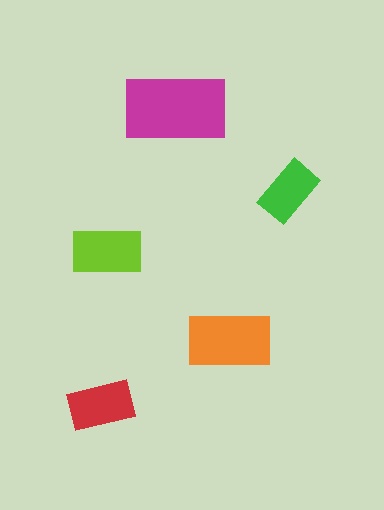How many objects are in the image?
There are 5 objects in the image.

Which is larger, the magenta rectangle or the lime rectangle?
The magenta one.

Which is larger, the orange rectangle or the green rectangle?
The orange one.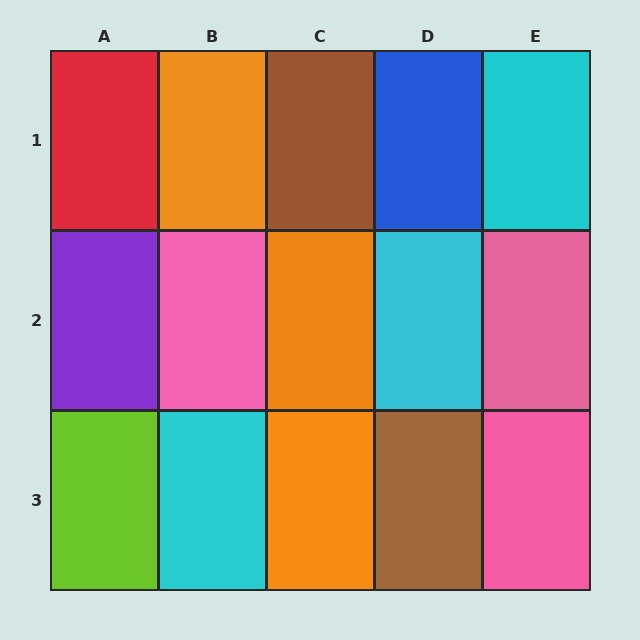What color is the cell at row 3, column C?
Orange.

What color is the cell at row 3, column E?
Pink.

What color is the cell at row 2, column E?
Pink.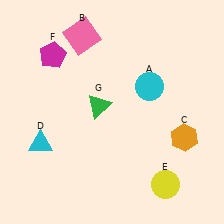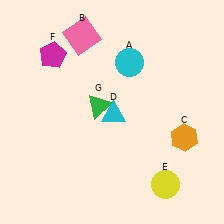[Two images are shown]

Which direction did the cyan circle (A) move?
The cyan circle (A) moved up.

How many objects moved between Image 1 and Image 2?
2 objects moved between the two images.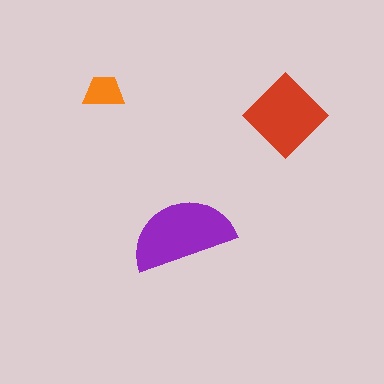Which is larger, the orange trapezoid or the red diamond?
The red diamond.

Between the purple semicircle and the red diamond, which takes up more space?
The purple semicircle.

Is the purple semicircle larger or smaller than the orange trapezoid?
Larger.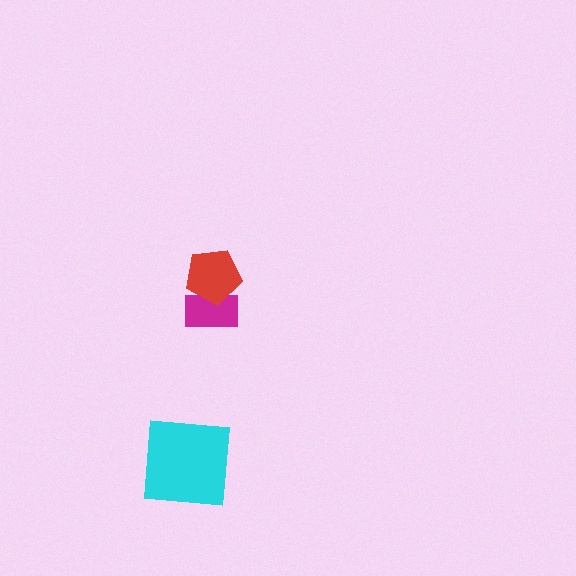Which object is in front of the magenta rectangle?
The red pentagon is in front of the magenta rectangle.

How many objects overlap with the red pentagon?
1 object overlaps with the red pentagon.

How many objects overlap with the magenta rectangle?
1 object overlaps with the magenta rectangle.